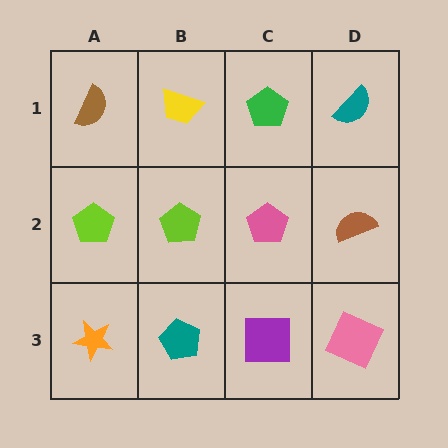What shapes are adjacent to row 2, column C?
A green pentagon (row 1, column C), a purple square (row 3, column C), a lime pentagon (row 2, column B), a brown semicircle (row 2, column D).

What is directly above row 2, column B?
A yellow trapezoid.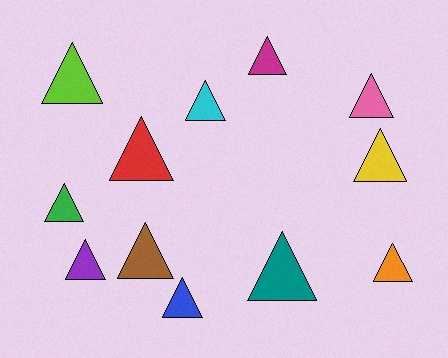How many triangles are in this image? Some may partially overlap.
There are 12 triangles.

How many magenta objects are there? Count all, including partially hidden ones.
There is 1 magenta object.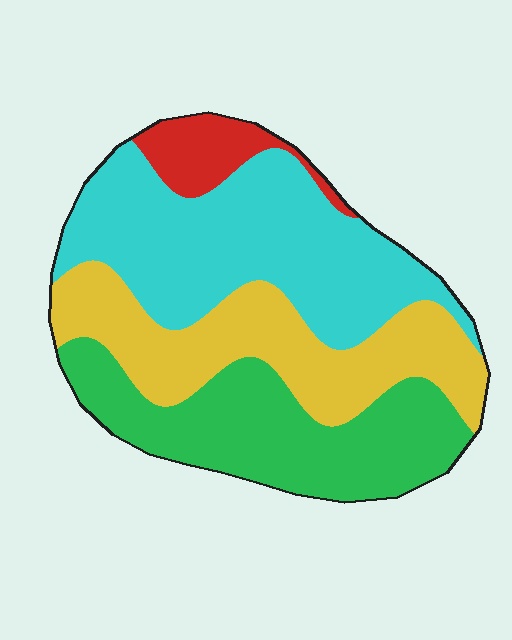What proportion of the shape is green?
Green covers around 30% of the shape.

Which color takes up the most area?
Cyan, at roughly 35%.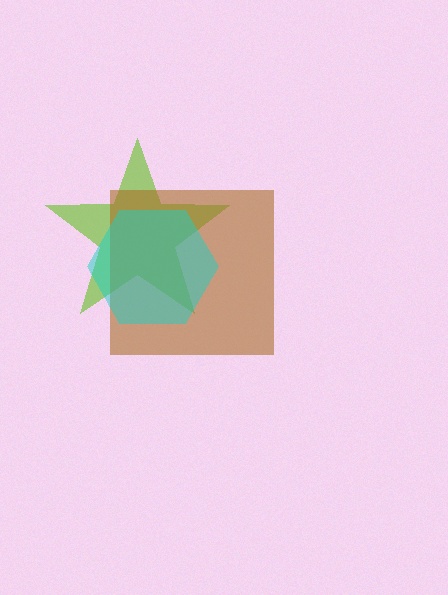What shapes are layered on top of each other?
The layered shapes are: a lime star, a brown square, a cyan hexagon.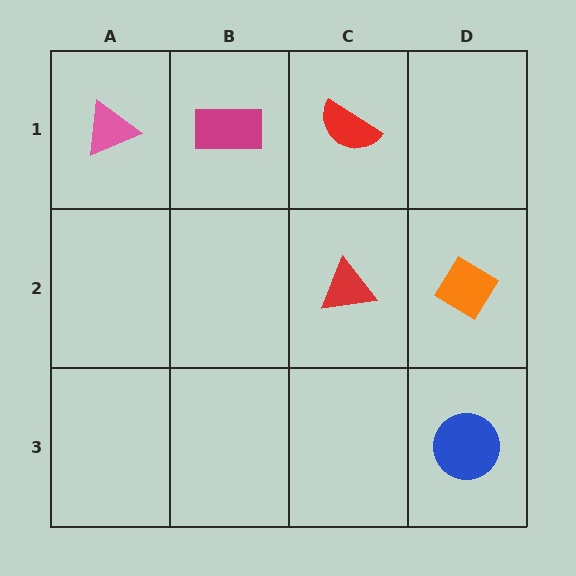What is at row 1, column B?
A magenta rectangle.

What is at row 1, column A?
A pink triangle.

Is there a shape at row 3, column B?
No, that cell is empty.